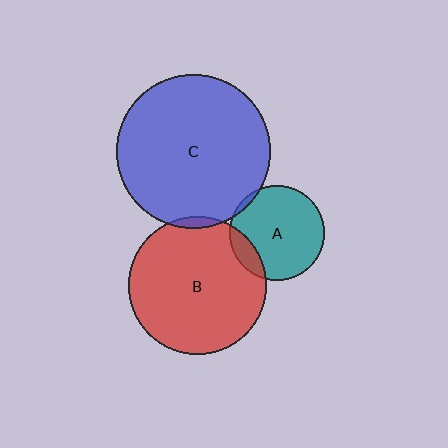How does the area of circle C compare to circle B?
Approximately 1.2 times.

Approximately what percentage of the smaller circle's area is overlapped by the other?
Approximately 5%.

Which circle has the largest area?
Circle C (blue).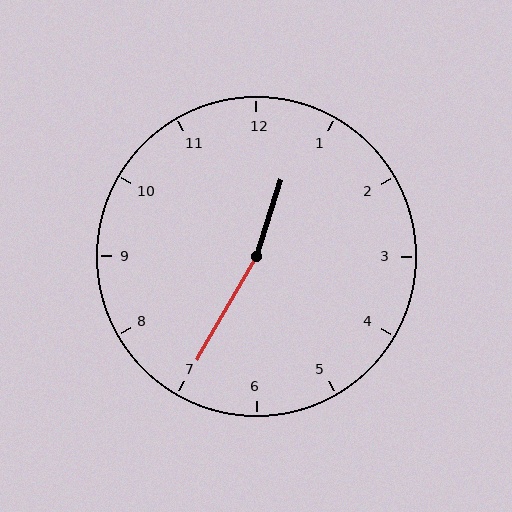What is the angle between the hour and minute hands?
Approximately 168 degrees.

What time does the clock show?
12:35.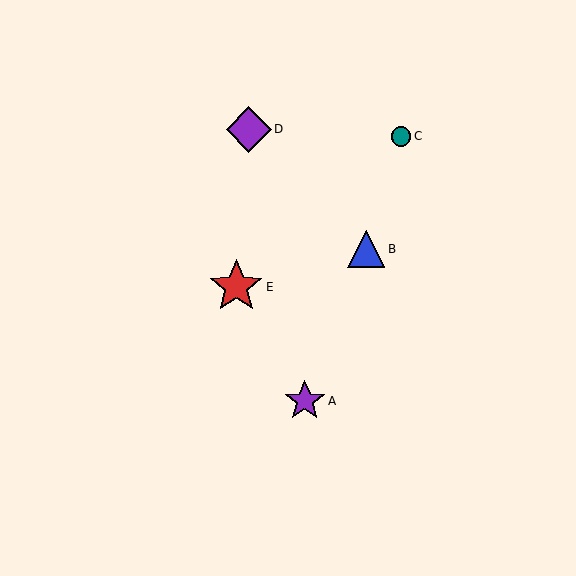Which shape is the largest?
The red star (labeled E) is the largest.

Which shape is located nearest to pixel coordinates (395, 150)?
The teal circle (labeled C) at (401, 136) is nearest to that location.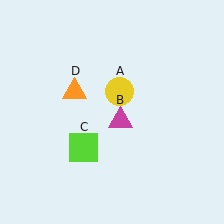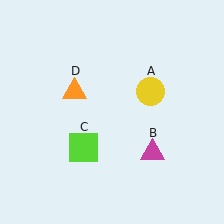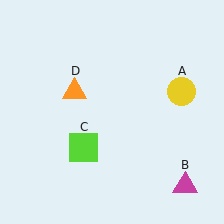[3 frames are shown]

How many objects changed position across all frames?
2 objects changed position: yellow circle (object A), magenta triangle (object B).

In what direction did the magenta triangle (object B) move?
The magenta triangle (object B) moved down and to the right.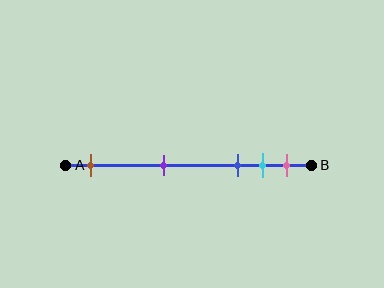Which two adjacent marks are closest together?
The cyan and pink marks are the closest adjacent pair.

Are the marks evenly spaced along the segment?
No, the marks are not evenly spaced.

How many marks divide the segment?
There are 5 marks dividing the segment.